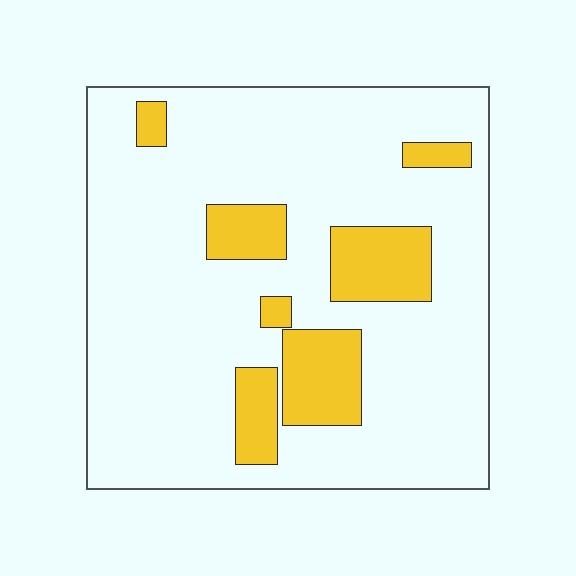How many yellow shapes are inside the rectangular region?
7.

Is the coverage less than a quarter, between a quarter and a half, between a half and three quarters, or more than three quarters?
Less than a quarter.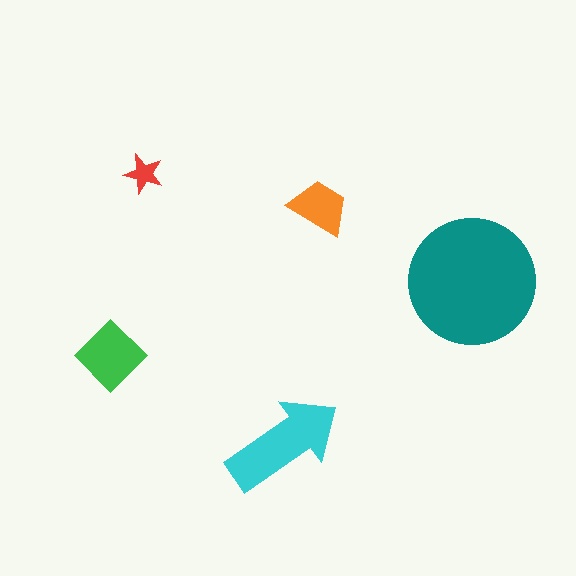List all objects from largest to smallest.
The teal circle, the cyan arrow, the green diamond, the orange trapezoid, the red star.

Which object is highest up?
The red star is topmost.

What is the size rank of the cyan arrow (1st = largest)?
2nd.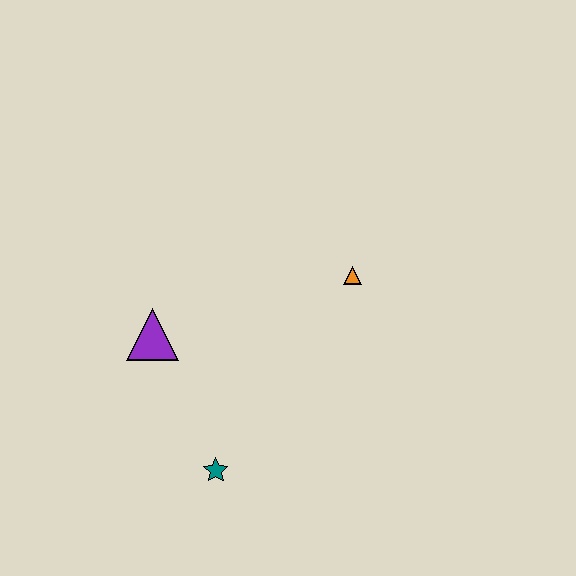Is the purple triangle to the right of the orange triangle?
No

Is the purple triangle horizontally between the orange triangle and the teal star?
No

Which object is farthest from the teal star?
The orange triangle is farthest from the teal star.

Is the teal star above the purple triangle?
No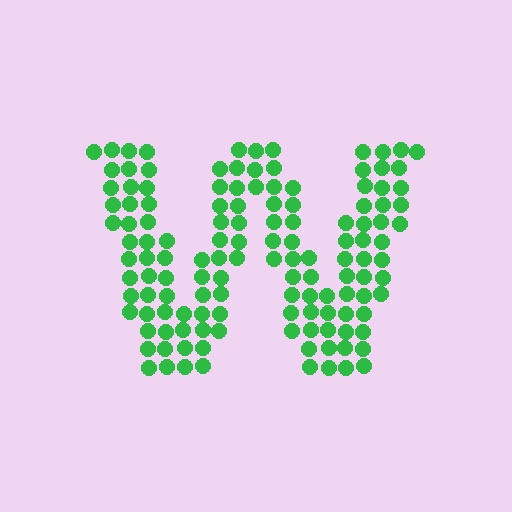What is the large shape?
The large shape is the letter W.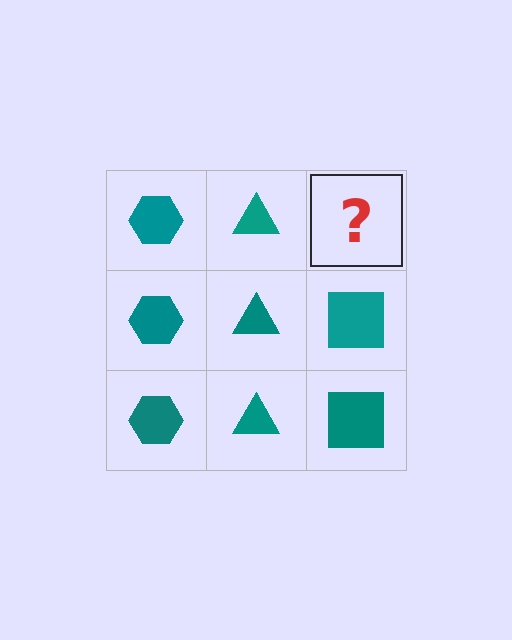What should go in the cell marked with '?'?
The missing cell should contain a teal square.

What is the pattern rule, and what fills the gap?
The rule is that each column has a consistent shape. The gap should be filled with a teal square.